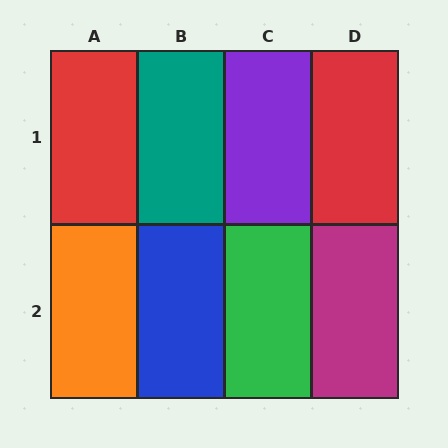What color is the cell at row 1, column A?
Red.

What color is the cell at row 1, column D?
Red.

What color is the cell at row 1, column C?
Purple.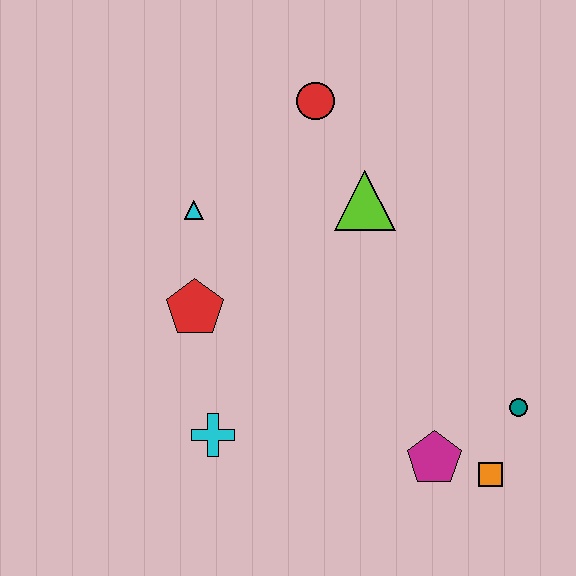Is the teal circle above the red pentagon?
No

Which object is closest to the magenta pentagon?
The orange square is closest to the magenta pentagon.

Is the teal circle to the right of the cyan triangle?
Yes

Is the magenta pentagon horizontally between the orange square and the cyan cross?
Yes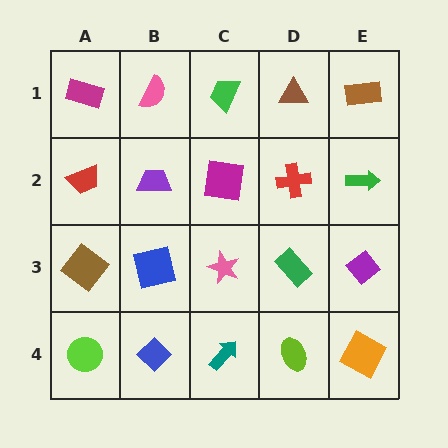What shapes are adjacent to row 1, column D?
A red cross (row 2, column D), a green trapezoid (row 1, column C), a brown rectangle (row 1, column E).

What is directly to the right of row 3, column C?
A green rectangle.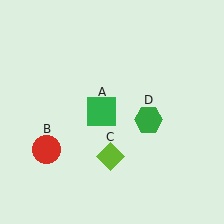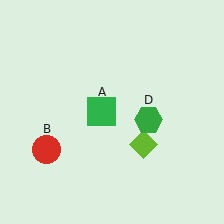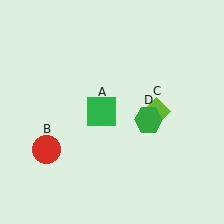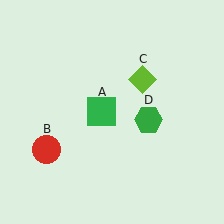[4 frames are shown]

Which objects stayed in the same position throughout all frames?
Green square (object A) and red circle (object B) and green hexagon (object D) remained stationary.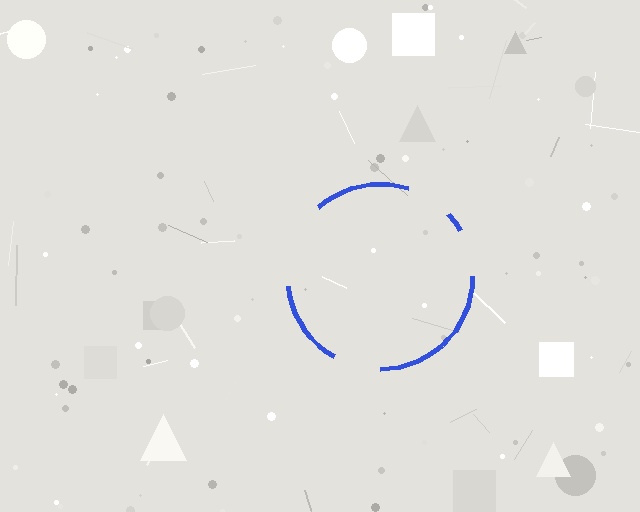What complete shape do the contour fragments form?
The contour fragments form a circle.